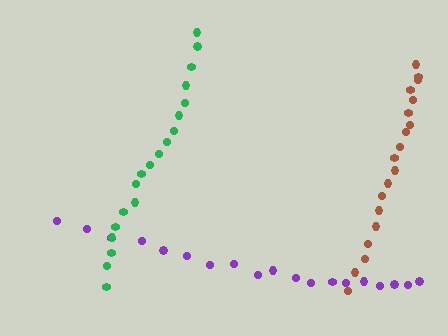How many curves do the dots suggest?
There are 3 distinct paths.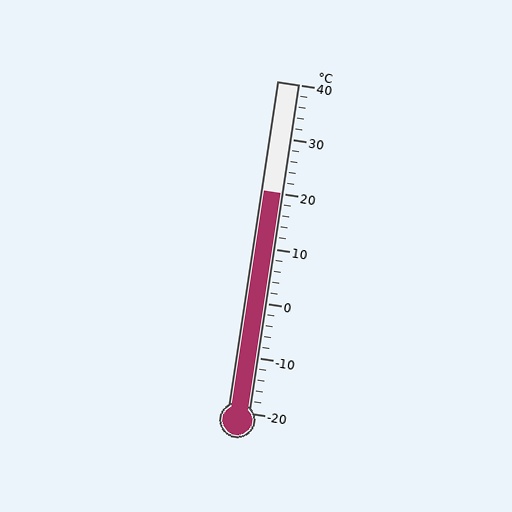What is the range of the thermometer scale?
The thermometer scale ranges from -20°C to 40°C.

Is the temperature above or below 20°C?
The temperature is at 20°C.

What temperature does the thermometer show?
The thermometer shows approximately 20°C.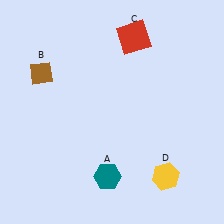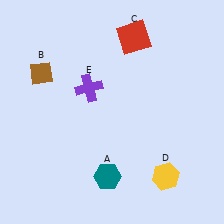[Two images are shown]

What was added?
A purple cross (E) was added in Image 2.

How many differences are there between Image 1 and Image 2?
There is 1 difference between the two images.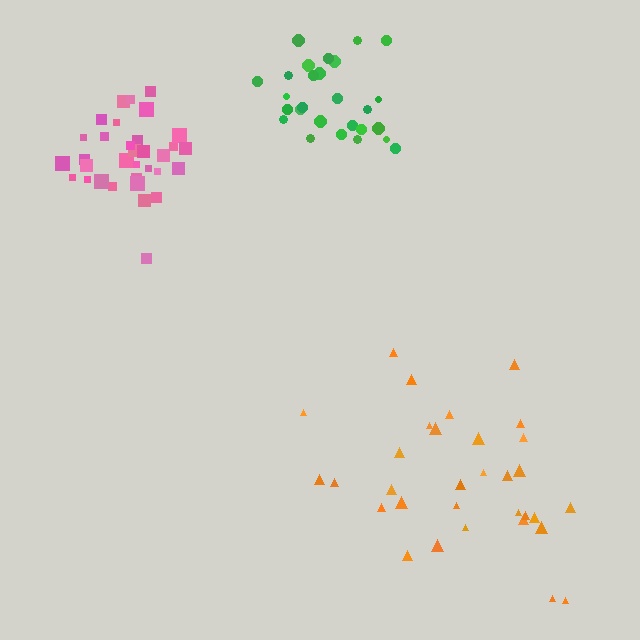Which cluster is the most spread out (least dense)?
Orange.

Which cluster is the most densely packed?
Pink.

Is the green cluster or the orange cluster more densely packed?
Green.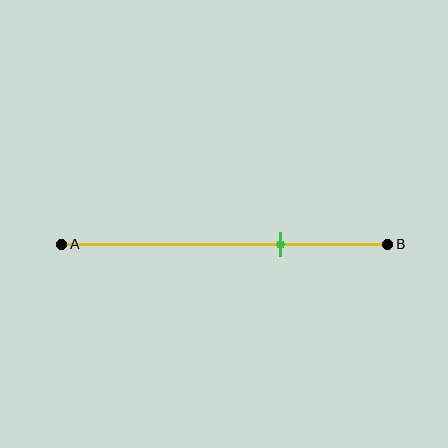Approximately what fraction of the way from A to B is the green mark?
The green mark is approximately 65% of the way from A to B.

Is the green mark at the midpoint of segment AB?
No, the mark is at about 65% from A, not at the 50% midpoint.